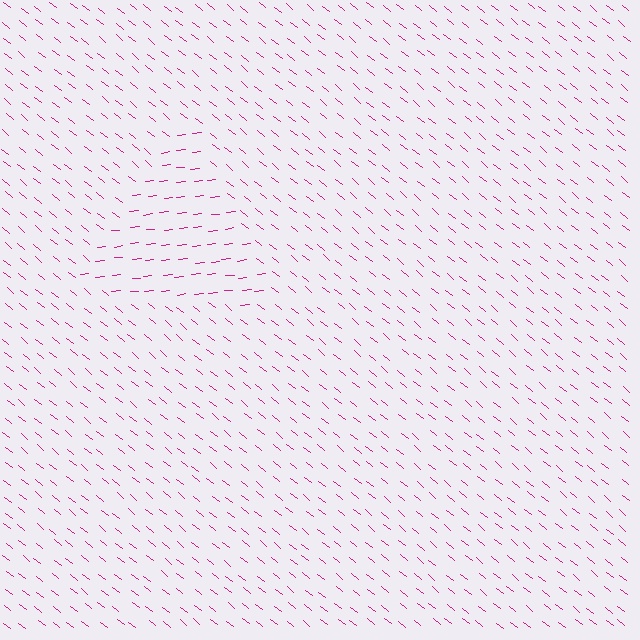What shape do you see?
I see a triangle.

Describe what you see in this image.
The image is filled with small magenta line segments. A triangle region in the image has lines oriented differently from the surrounding lines, creating a visible texture boundary.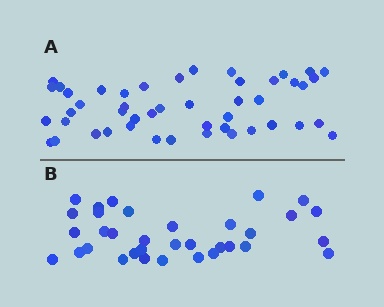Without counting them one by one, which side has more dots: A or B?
Region A (the top region) has more dots.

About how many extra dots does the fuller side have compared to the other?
Region A has approximately 15 more dots than region B.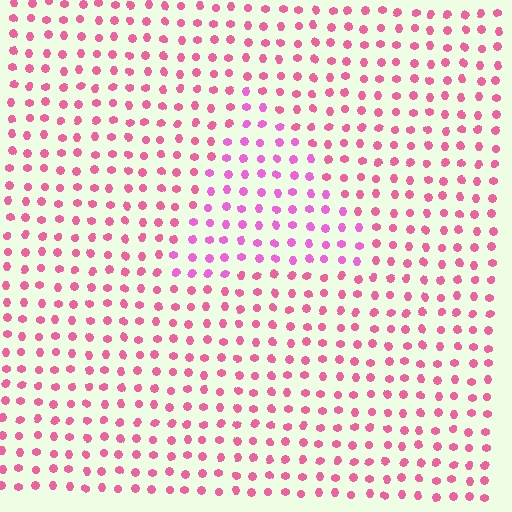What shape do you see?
I see a triangle.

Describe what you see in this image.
The image is filled with small pink elements in a uniform arrangement. A triangle-shaped region is visible where the elements are tinted to a slightly different hue, forming a subtle color boundary.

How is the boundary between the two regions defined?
The boundary is defined purely by a slight shift in hue (about 26 degrees). Spacing, size, and orientation are identical on both sides.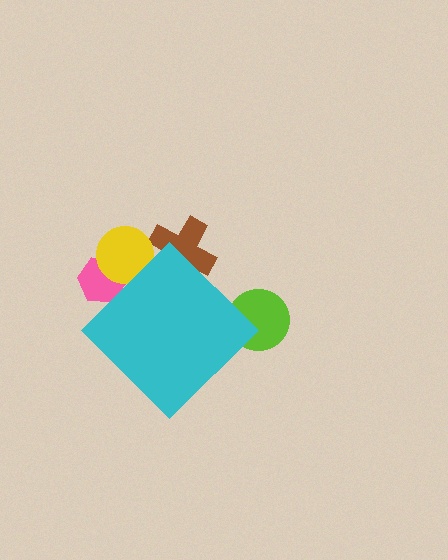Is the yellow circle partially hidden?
Yes, the yellow circle is partially hidden behind the cyan diamond.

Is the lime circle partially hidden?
Yes, the lime circle is partially hidden behind the cyan diamond.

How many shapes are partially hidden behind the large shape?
4 shapes are partially hidden.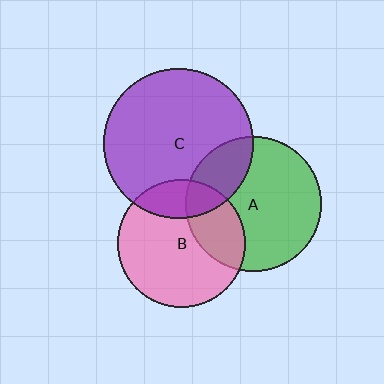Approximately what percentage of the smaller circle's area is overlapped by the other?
Approximately 25%.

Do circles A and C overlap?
Yes.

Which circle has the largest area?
Circle C (purple).